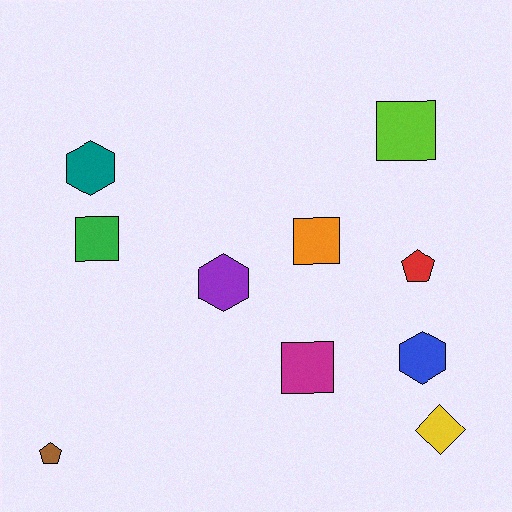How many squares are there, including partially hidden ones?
There are 4 squares.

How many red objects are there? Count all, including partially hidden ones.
There is 1 red object.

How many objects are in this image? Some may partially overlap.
There are 10 objects.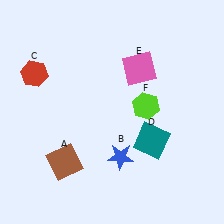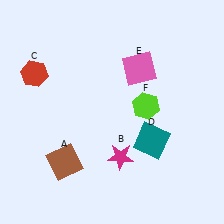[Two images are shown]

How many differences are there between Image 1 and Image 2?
There is 1 difference between the two images.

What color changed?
The star (B) changed from blue in Image 1 to magenta in Image 2.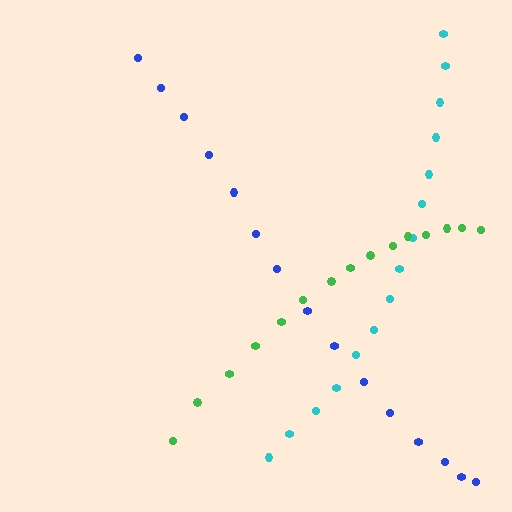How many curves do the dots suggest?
There are 3 distinct paths.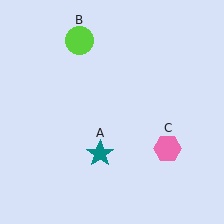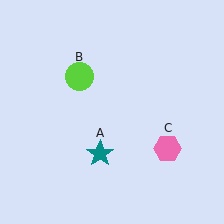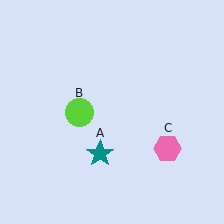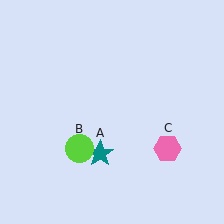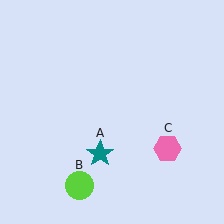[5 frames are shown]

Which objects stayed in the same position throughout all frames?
Teal star (object A) and pink hexagon (object C) remained stationary.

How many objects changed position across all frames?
1 object changed position: lime circle (object B).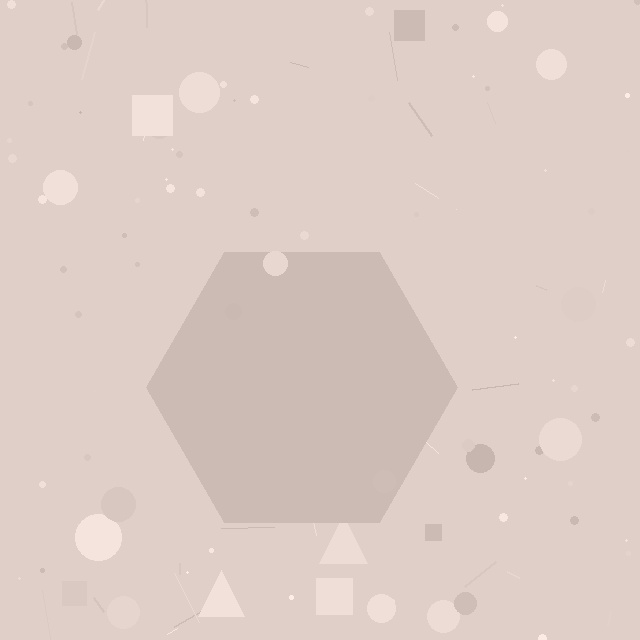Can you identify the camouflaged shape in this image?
The camouflaged shape is a hexagon.